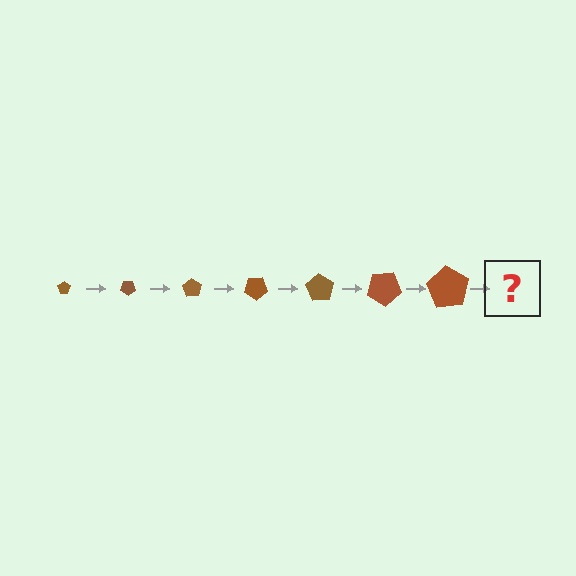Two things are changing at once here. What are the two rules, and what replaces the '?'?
The two rules are that the pentagon grows larger each step and it rotates 35 degrees each step. The '?' should be a pentagon, larger than the previous one and rotated 245 degrees from the start.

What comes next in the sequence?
The next element should be a pentagon, larger than the previous one and rotated 245 degrees from the start.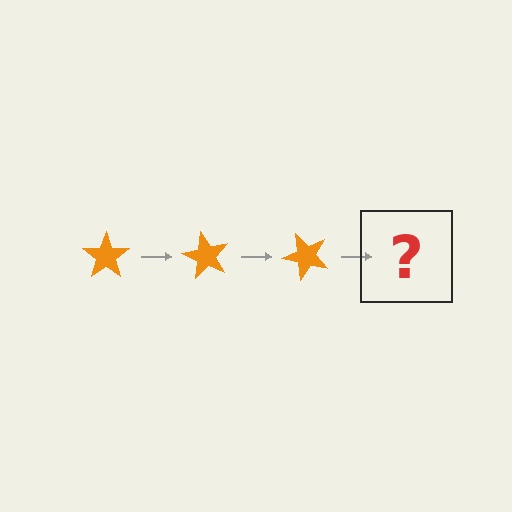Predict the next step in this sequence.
The next step is an orange star rotated 180 degrees.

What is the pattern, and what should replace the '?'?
The pattern is that the star rotates 60 degrees each step. The '?' should be an orange star rotated 180 degrees.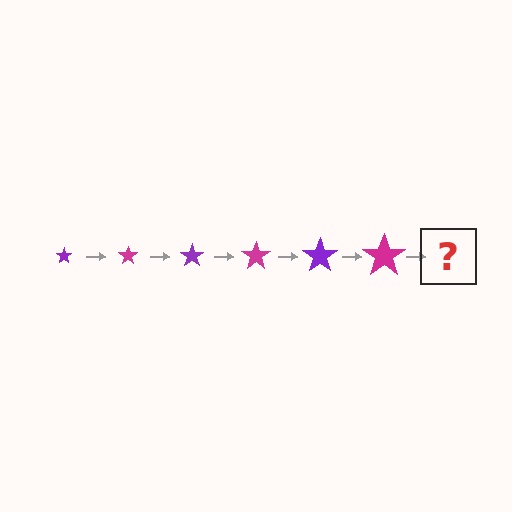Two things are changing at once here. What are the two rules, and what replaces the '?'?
The two rules are that the star grows larger each step and the color cycles through purple and magenta. The '?' should be a purple star, larger than the previous one.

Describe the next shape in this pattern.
It should be a purple star, larger than the previous one.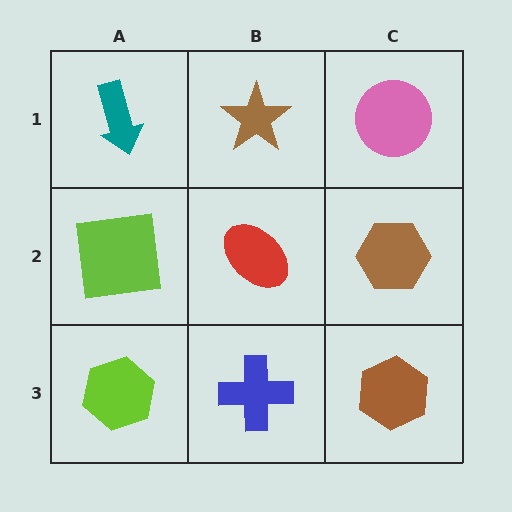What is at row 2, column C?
A brown hexagon.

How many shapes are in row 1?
3 shapes.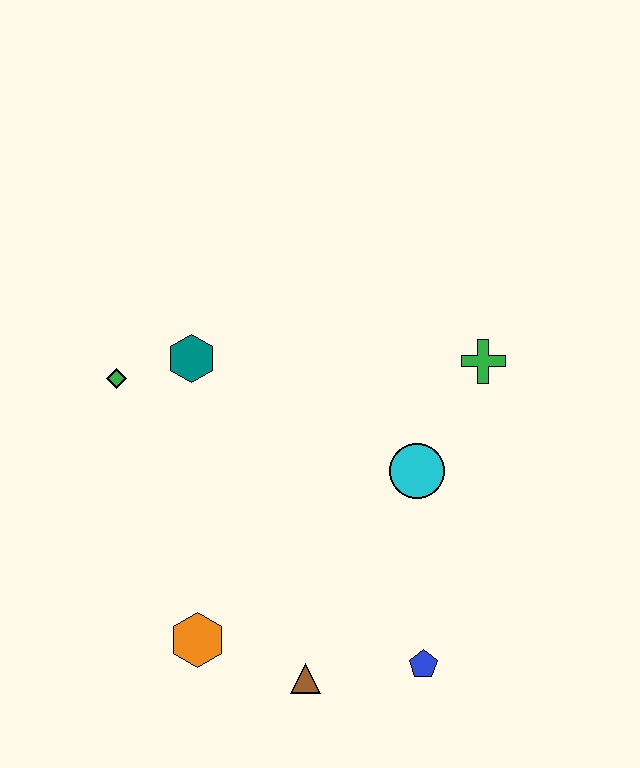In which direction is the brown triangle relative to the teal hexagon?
The brown triangle is below the teal hexagon.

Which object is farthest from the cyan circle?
The green diamond is farthest from the cyan circle.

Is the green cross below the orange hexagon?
No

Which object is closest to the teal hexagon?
The green diamond is closest to the teal hexagon.